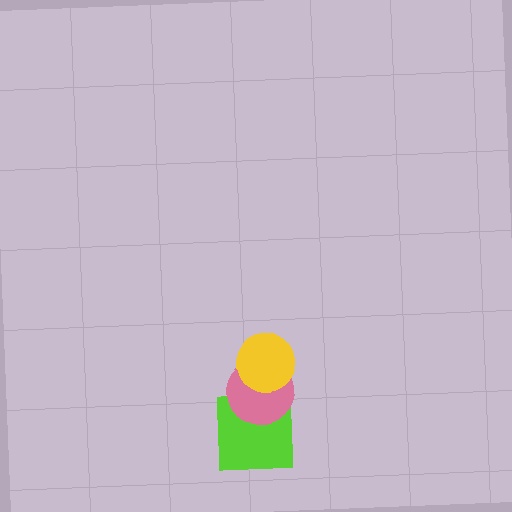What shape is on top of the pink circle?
The yellow circle is on top of the pink circle.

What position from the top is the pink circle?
The pink circle is 2nd from the top.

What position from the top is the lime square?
The lime square is 3rd from the top.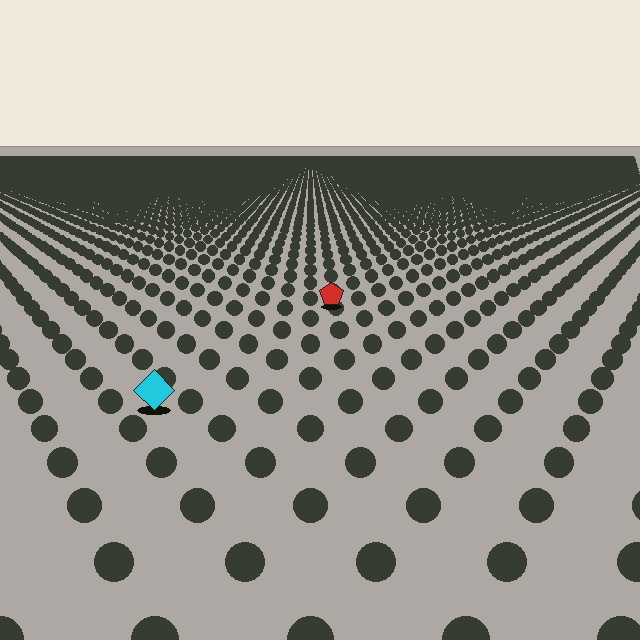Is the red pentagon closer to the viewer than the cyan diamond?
No. The cyan diamond is closer — you can tell from the texture gradient: the ground texture is coarser near it.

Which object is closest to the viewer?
The cyan diamond is closest. The texture marks near it are larger and more spread out.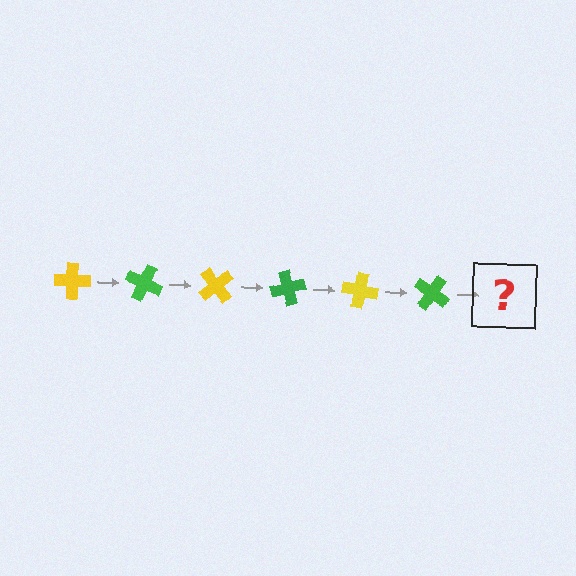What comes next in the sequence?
The next element should be a yellow cross, rotated 150 degrees from the start.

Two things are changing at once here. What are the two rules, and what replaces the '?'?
The two rules are that it rotates 25 degrees each step and the color cycles through yellow and green. The '?' should be a yellow cross, rotated 150 degrees from the start.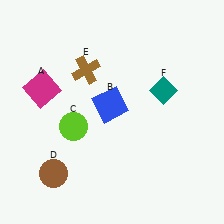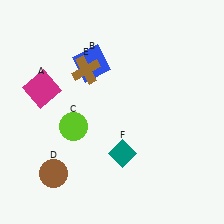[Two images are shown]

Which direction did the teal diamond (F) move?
The teal diamond (F) moved down.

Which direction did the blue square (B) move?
The blue square (B) moved up.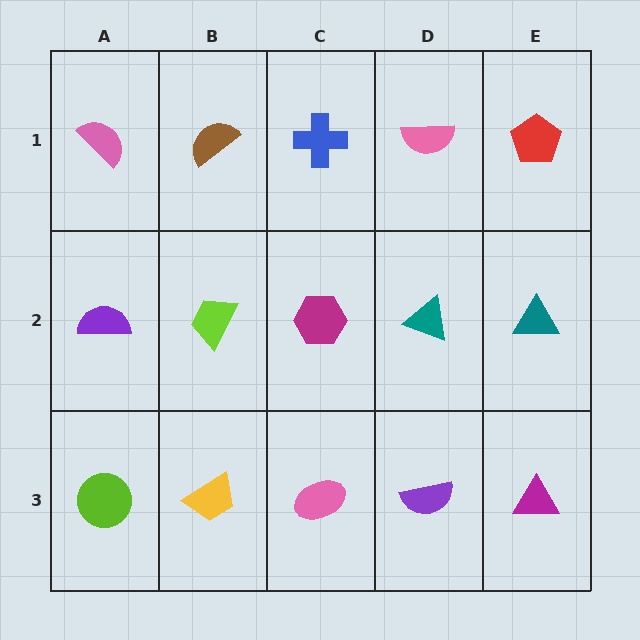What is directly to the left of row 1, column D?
A blue cross.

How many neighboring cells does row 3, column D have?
3.